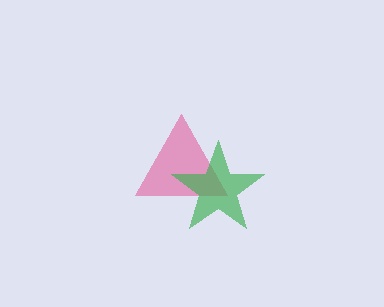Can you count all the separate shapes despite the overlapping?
Yes, there are 2 separate shapes.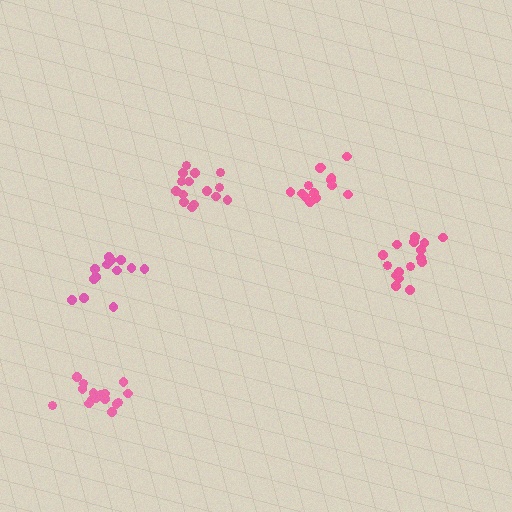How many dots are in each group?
Group 1: 16 dots, Group 2: 14 dots, Group 3: 15 dots, Group 4: 14 dots, Group 5: 16 dots (75 total).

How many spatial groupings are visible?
There are 5 spatial groupings.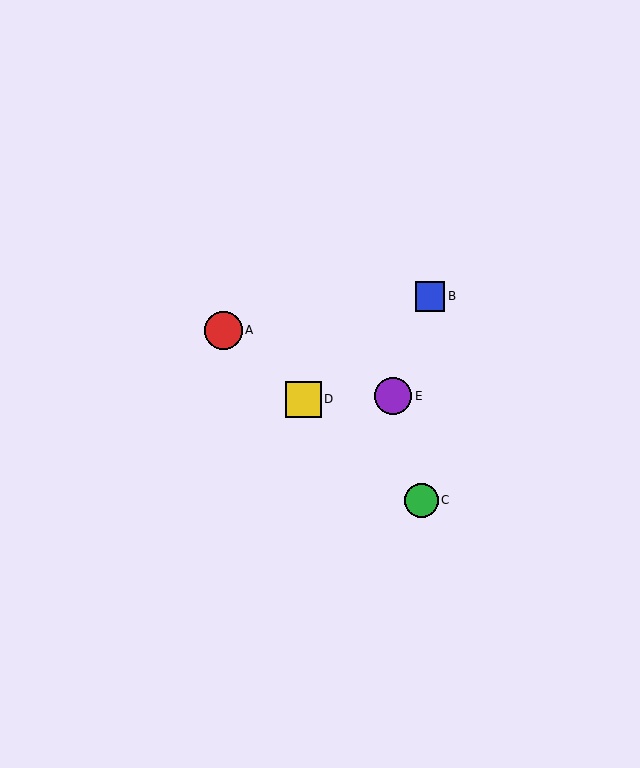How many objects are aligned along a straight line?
3 objects (A, C, D) are aligned along a straight line.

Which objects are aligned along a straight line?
Objects A, C, D are aligned along a straight line.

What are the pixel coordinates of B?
Object B is at (430, 296).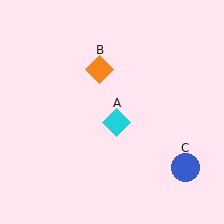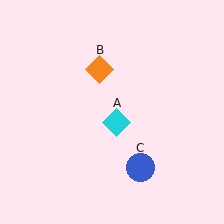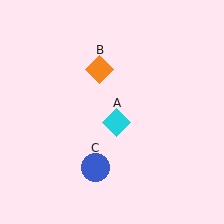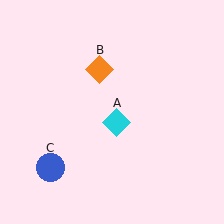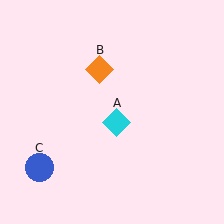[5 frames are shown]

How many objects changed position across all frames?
1 object changed position: blue circle (object C).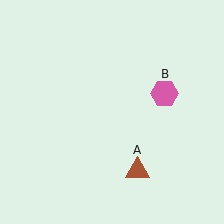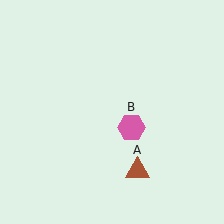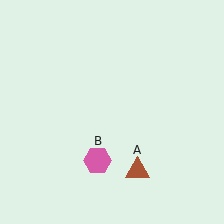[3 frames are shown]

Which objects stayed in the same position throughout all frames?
Brown triangle (object A) remained stationary.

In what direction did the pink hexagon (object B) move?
The pink hexagon (object B) moved down and to the left.